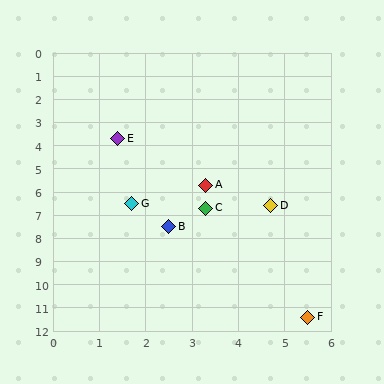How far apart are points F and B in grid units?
Points F and B are about 4.9 grid units apart.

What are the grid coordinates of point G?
Point G is at approximately (1.7, 6.5).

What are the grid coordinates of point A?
Point A is at approximately (3.3, 5.7).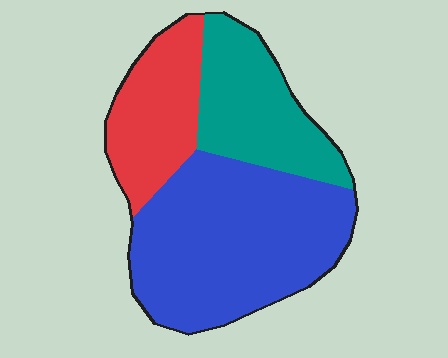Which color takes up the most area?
Blue, at roughly 50%.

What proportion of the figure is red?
Red takes up about one fifth (1/5) of the figure.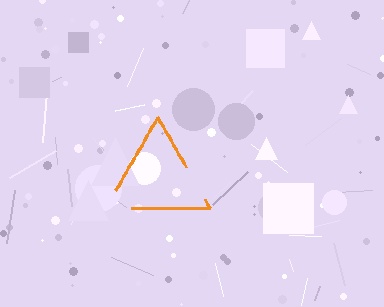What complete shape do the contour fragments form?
The contour fragments form a triangle.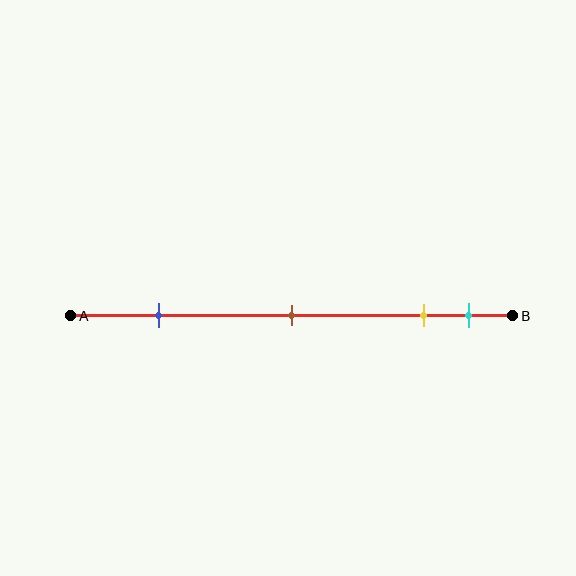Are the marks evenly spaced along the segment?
No, the marks are not evenly spaced.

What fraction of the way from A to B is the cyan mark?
The cyan mark is approximately 90% (0.9) of the way from A to B.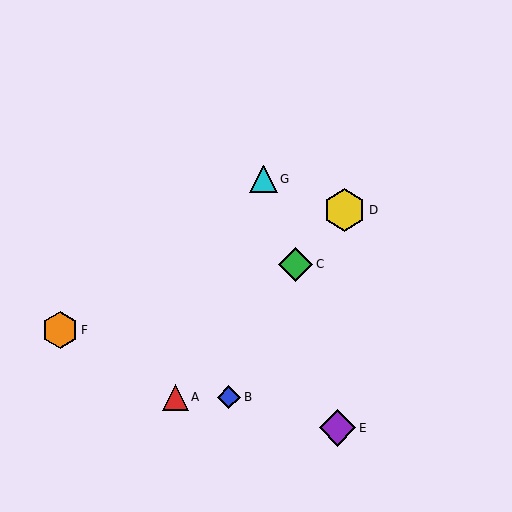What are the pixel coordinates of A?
Object A is at (176, 397).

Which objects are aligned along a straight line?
Objects A, C, D are aligned along a straight line.